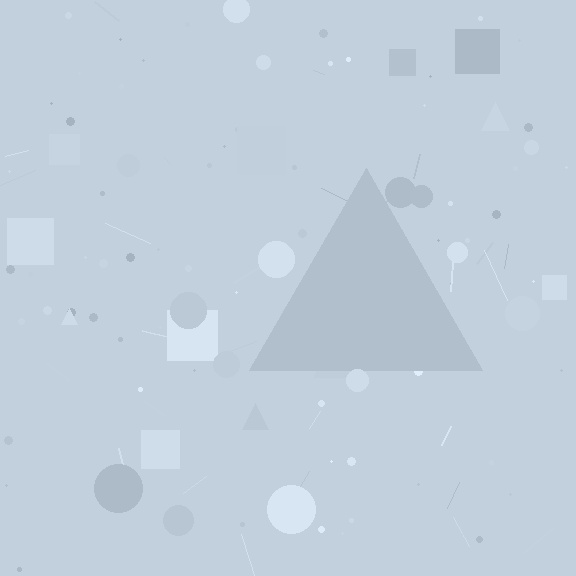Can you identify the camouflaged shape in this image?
The camouflaged shape is a triangle.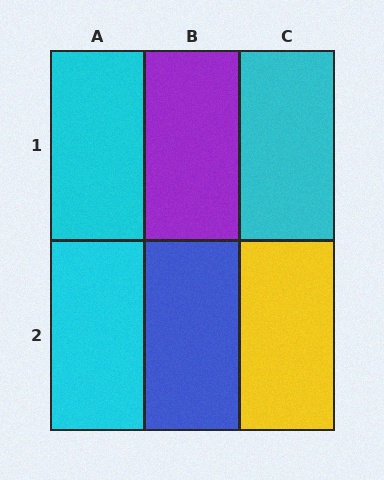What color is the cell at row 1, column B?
Purple.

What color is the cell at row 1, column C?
Cyan.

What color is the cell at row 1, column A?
Cyan.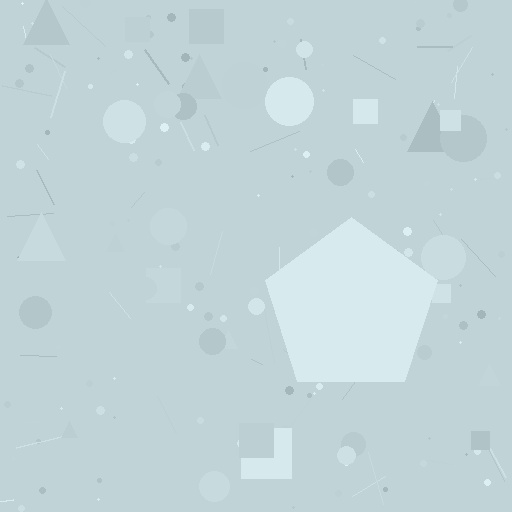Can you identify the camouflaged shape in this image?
The camouflaged shape is a pentagon.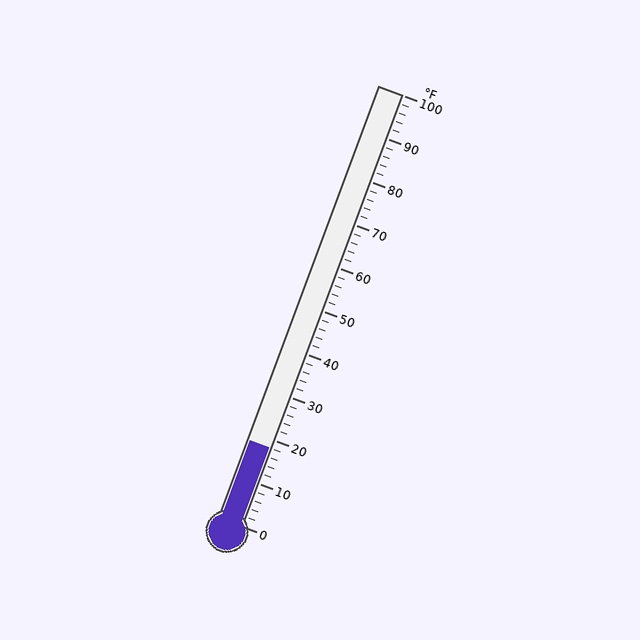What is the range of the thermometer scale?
The thermometer scale ranges from 0°F to 100°F.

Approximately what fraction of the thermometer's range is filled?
The thermometer is filled to approximately 20% of its range.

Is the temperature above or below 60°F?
The temperature is below 60°F.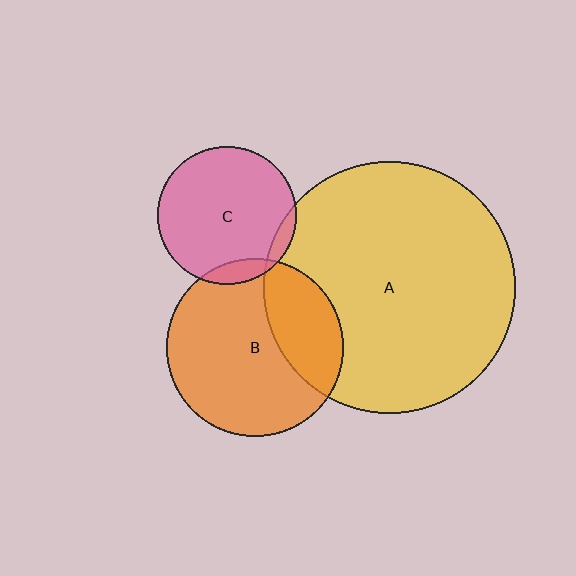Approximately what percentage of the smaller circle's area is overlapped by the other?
Approximately 30%.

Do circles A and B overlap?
Yes.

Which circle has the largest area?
Circle A (yellow).